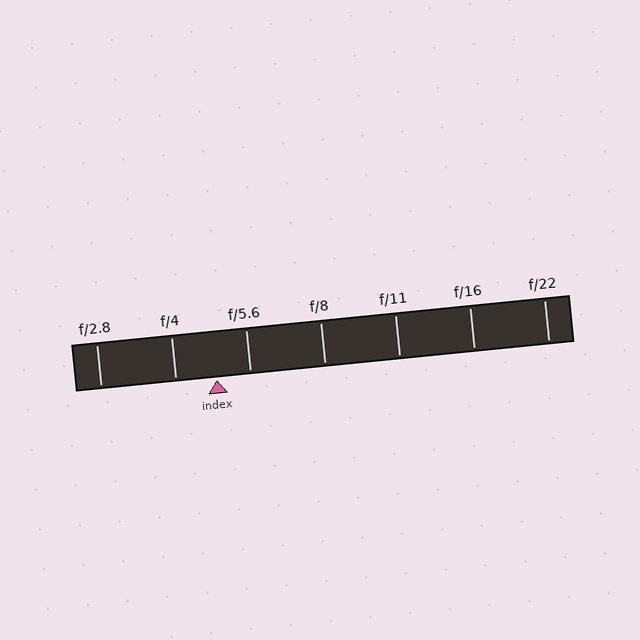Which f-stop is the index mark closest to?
The index mark is closest to f/5.6.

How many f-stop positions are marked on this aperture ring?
There are 7 f-stop positions marked.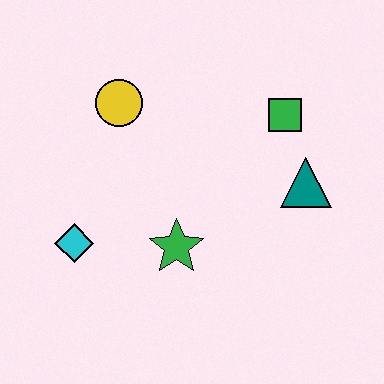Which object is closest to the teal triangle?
The green square is closest to the teal triangle.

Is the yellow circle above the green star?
Yes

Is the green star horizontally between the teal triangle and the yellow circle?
Yes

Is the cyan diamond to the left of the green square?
Yes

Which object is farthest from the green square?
The cyan diamond is farthest from the green square.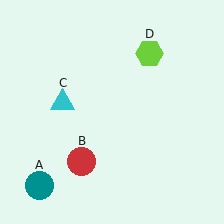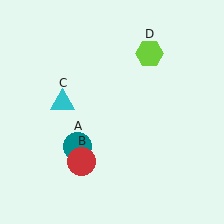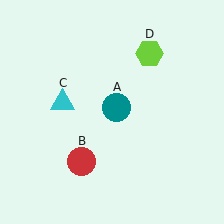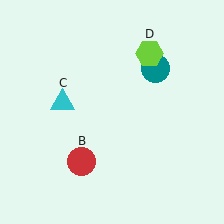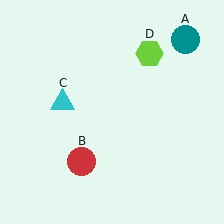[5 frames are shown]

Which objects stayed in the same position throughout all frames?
Red circle (object B) and cyan triangle (object C) and lime hexagon (object D) remained stationary.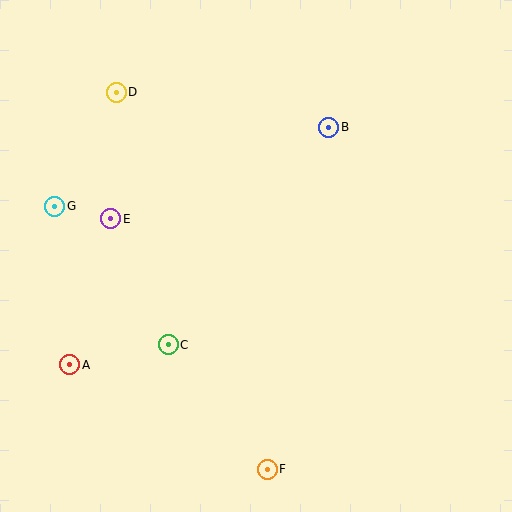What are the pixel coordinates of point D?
Point D is at (116, 92).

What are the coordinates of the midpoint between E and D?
The midpoint between E and D is at (113, 155).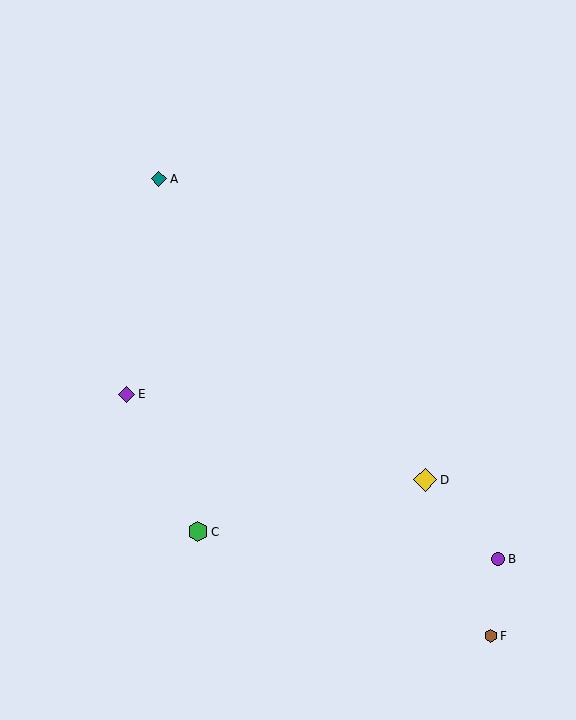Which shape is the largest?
The yellow diamond (labeled D) is the largest.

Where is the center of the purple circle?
The center of the purple circle is at (498, 559).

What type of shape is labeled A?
Shape A is a teal diamond.